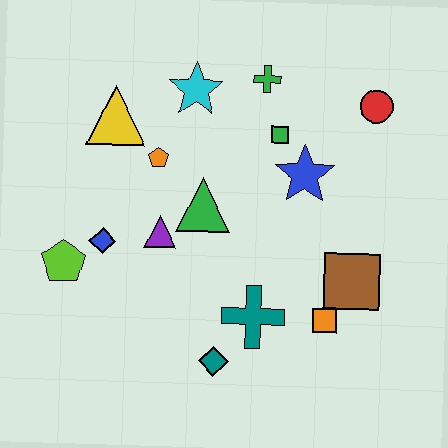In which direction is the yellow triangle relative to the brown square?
The yellow triangle is to the left of the brown square.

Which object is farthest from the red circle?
The lime pentagon is farthest from the red circle.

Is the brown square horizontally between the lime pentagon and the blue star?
No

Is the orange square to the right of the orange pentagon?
Yes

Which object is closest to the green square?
The blue star is closest to the green square.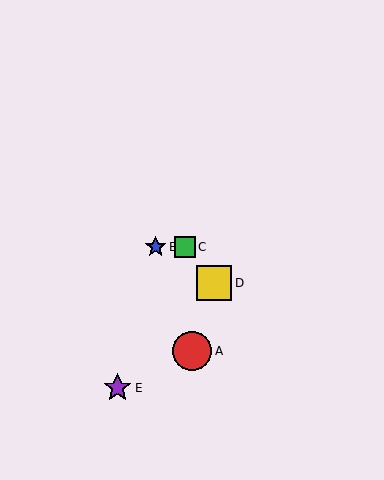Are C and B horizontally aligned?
Yes, both are at y≈247.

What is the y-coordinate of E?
Object E is at y≈388.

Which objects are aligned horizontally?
Objects B, C are aligned horizontally.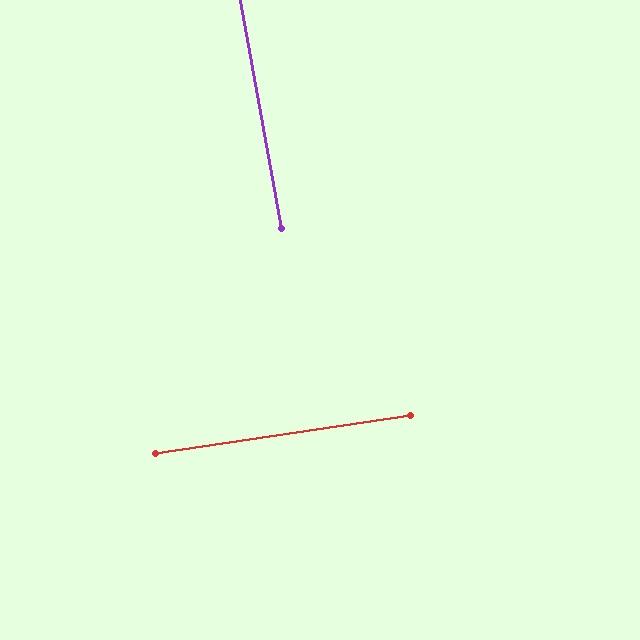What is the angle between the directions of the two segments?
Approximately 88 degrees.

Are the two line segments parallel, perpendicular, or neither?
Perpendicular — they meet at approximately 88°.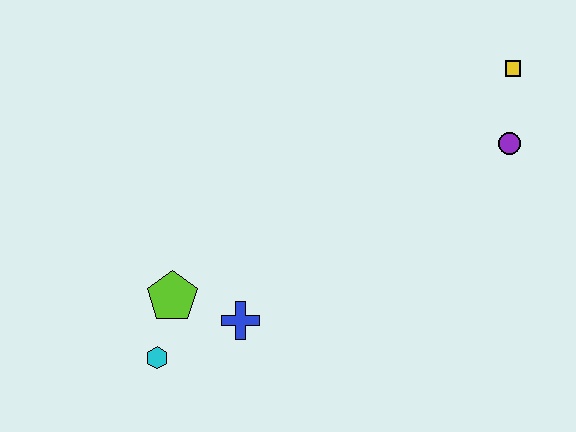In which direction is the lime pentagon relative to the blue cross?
The lime pentagon is to the left of the blue cross.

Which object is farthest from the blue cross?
The yellow square is farthest from the blue cross.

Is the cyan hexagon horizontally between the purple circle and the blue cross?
No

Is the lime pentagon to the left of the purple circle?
Yes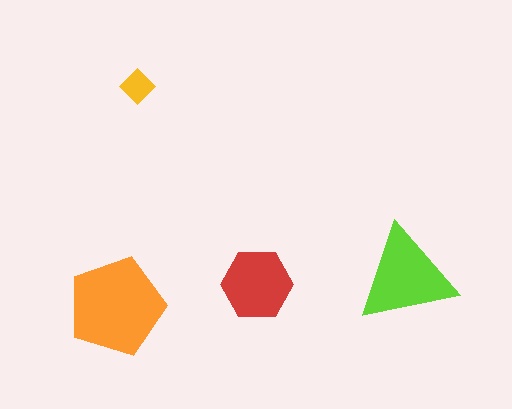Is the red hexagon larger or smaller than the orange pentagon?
Smaller.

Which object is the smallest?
The yellow diamond.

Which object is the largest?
The orange pentagon.